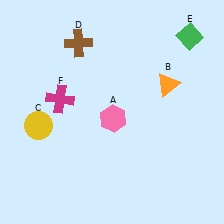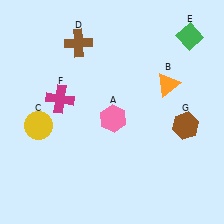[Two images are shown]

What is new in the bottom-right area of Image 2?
A brown hexagon (G) was added in the bottom-right area of Image 2.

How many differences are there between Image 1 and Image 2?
There is 1 difference between the two images.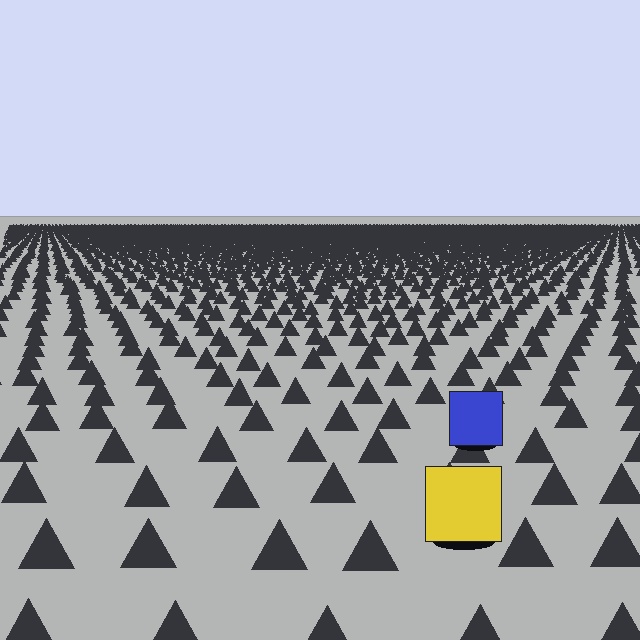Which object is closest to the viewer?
The yellow square is closest. The texture marks near it are larger and more spread out.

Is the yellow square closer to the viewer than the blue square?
Yes. The yellow square is closer — you can tell from the texture gradient: the ground texture is coarser near it.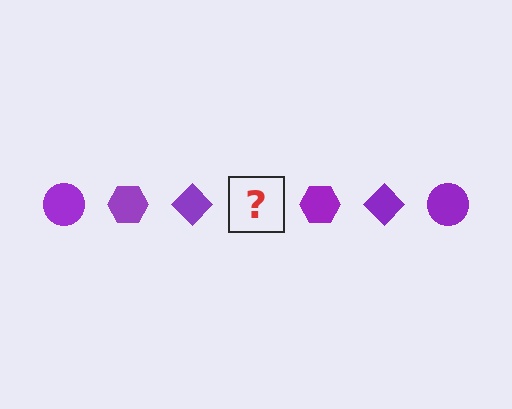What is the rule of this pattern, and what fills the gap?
The rule is that the pattern cycles through circle, hexagon, diamond shapes in purple. The gap should be filled with a purple circle.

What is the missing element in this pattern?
The missing element is a purple circle.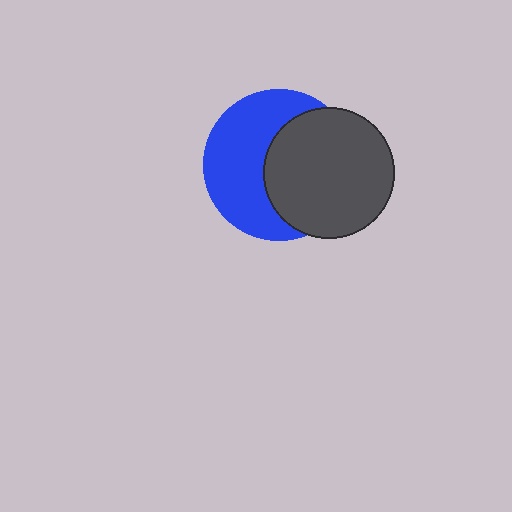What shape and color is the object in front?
The object in front is a dark gray circle.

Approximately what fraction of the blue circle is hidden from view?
Roughly 48% of the blue circle is hidden behind the dark gray circle.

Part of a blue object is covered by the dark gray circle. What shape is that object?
It is a circle.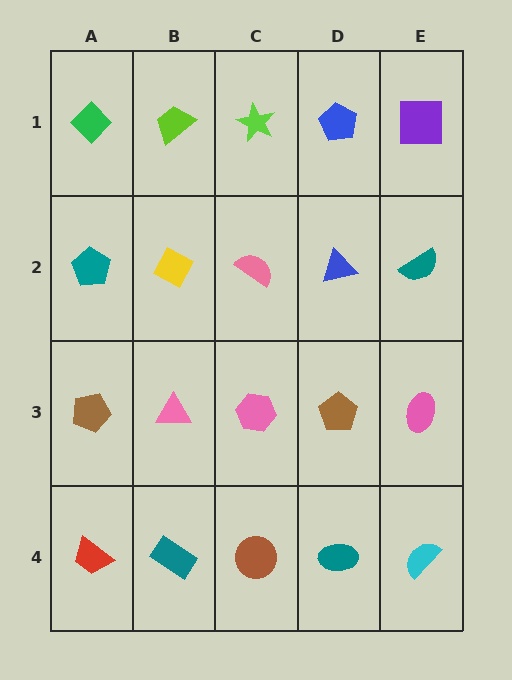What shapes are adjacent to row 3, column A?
A teal pentagon (row 2, column A), a red trapezoid (row 4, column A), a pink triangle (row 3, column B).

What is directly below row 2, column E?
A pink ellipse.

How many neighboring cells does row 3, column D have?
4.